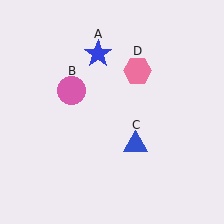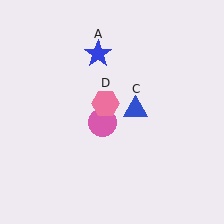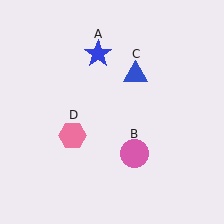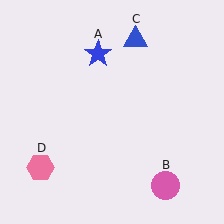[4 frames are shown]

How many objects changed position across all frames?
3 objects changed position: pink circle (object B), blue triangle (object C), pink hexagon (object D).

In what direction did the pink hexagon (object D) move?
The pink hexagon (object D) moved down and to the left.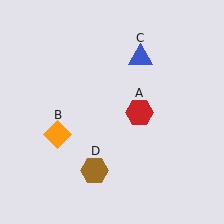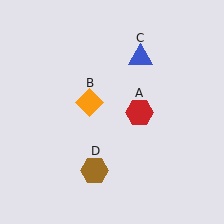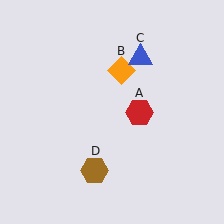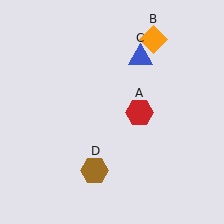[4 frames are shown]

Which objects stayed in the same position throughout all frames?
Red hexagon (object A) and blue triangle (object C) and brown hexagon (object D) remained stationary.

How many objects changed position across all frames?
1 object changed position: orange diamond (object B).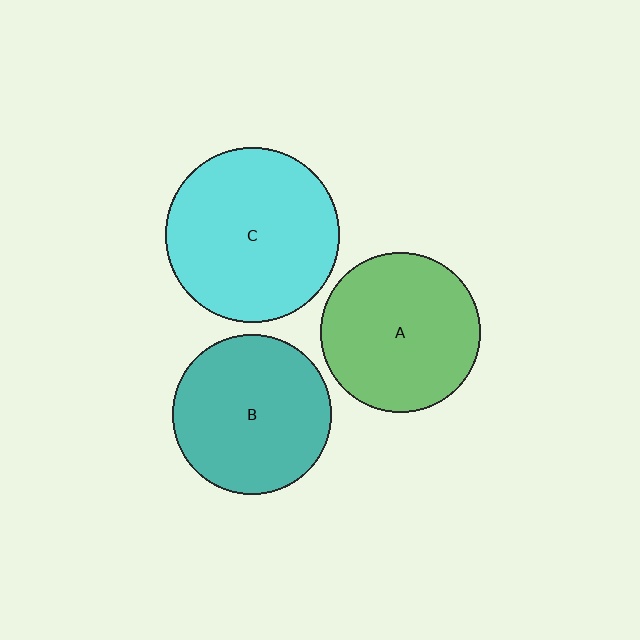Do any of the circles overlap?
No, none of the circles overlap.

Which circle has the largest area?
Circle C (cyan).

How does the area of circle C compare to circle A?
Approximately 1.2 times.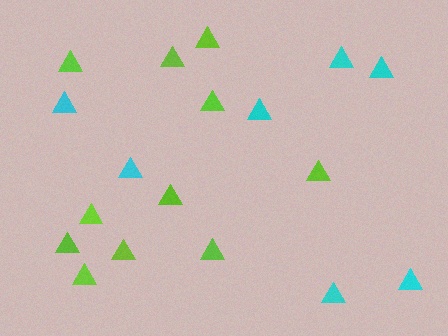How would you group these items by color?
There are 2 groups: one group of lime triangles (11) and one group of cyan triangles (7).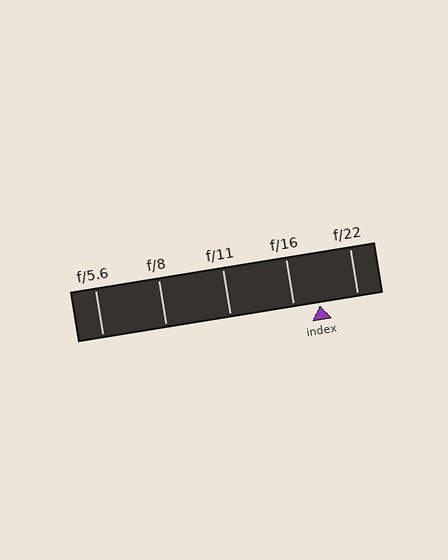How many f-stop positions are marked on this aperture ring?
There are 5 f-stop positions marked.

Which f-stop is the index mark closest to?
The index mark is closest to f/16.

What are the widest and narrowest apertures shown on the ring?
The widest aperture shown is f/5.6 and the narrowest is f/22.